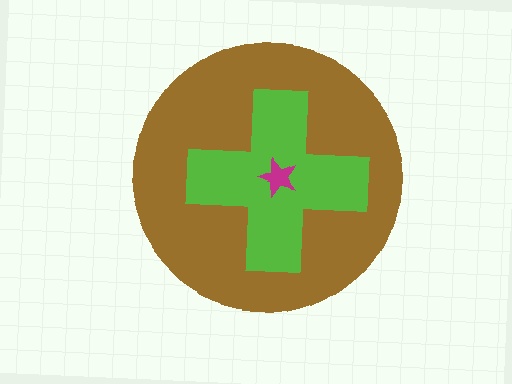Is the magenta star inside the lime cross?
Yes.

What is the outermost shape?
The brown circle.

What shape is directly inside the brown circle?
The lime cross.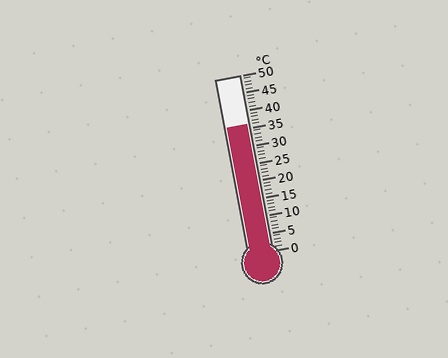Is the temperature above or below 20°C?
The temperature is above 20°C.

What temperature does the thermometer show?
The thermometer shows approximately 36°C.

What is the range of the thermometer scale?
The thermometer scale ranges from 0°C to 50°C.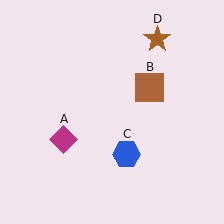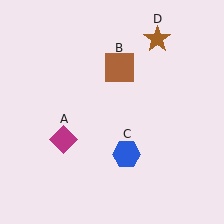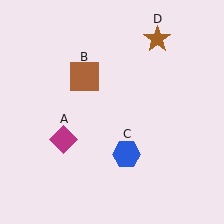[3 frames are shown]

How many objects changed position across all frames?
1 object changed position: brown square (object B).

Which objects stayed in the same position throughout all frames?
Magenta diamond (object A) and blue hexagon (object C) and brown star (object D) remained stationary.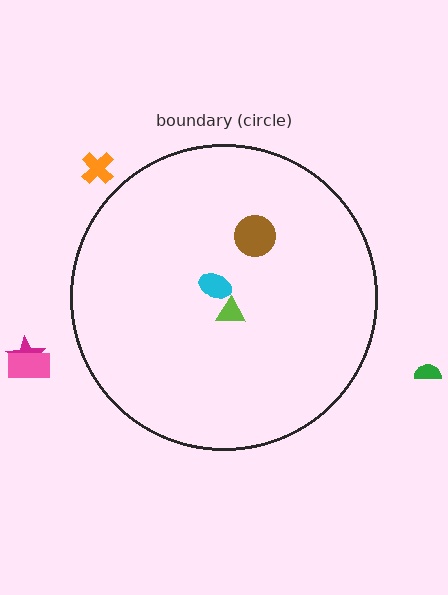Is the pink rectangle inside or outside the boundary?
Outside.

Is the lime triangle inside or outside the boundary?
Inside.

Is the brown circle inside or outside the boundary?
Inside.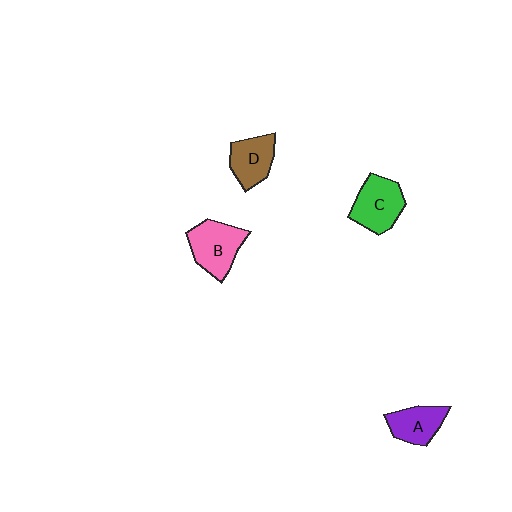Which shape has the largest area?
Shape B (pink).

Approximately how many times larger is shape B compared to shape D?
Approximately 1.3 times.